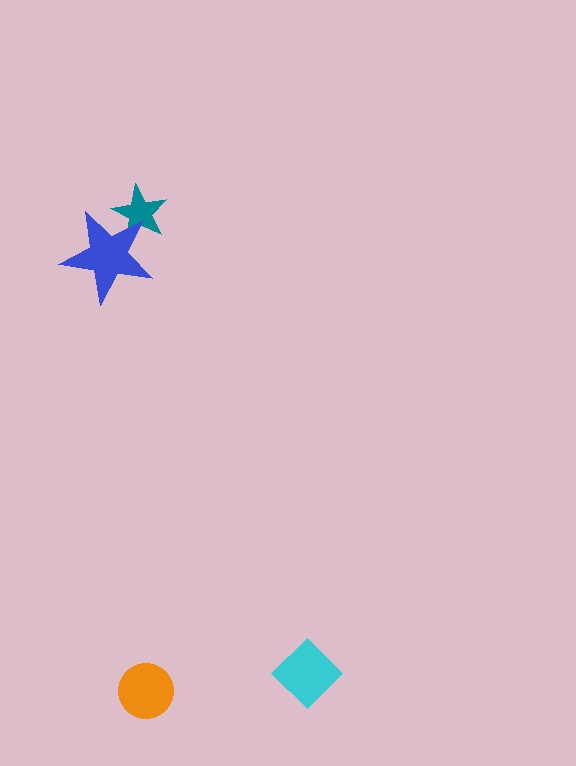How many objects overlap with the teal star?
1 object overlaps with the teal star.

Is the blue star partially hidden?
No, no other shape covers it.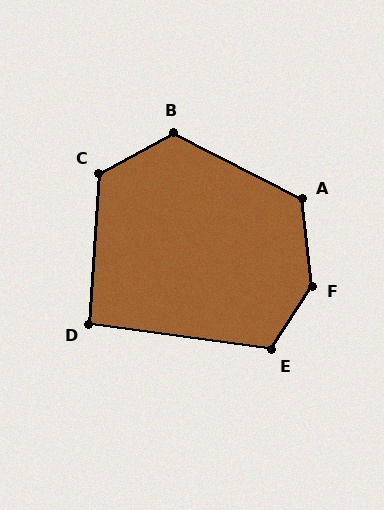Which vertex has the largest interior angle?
F, at approximately 141 degrees.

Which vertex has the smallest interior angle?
D, at approximately 94 degrees.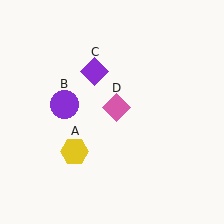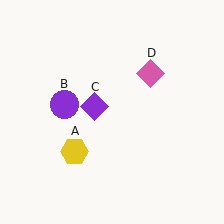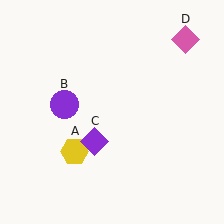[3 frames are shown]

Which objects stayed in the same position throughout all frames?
Yellow hexagon (object A) and purple circle (object B) remained stationary.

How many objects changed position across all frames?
2 objects changed position: purple diamond (object C), pink diamond (object D).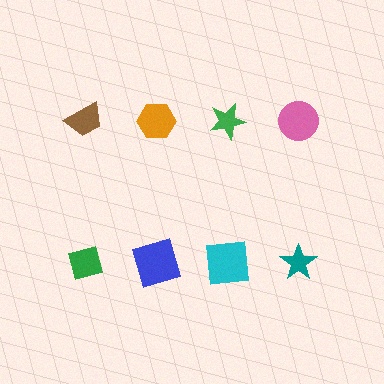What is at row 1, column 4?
A pink circle.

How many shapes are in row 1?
4 shapes.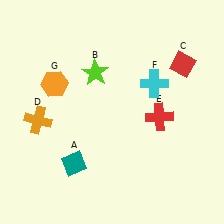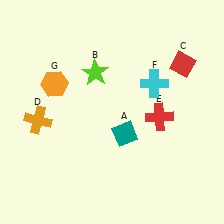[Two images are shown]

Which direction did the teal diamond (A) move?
The teal diamond (A) moved right.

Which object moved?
The teal diamond (A) moved right.